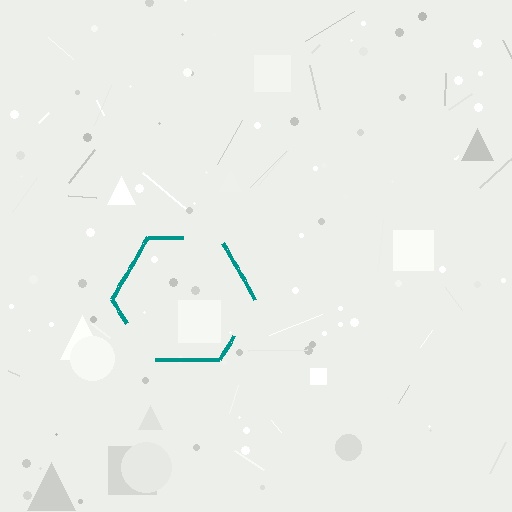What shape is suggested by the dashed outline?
The dashed outline suggests a hexagon.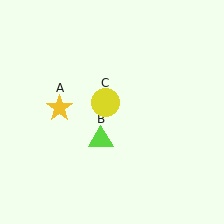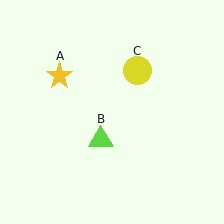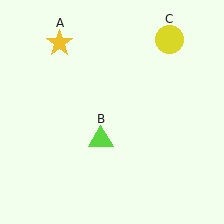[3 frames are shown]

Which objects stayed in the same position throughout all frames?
Lime triangle (object B) remained stationary.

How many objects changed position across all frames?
2 objects changed position: yellow star (object A), yellow circle (object C).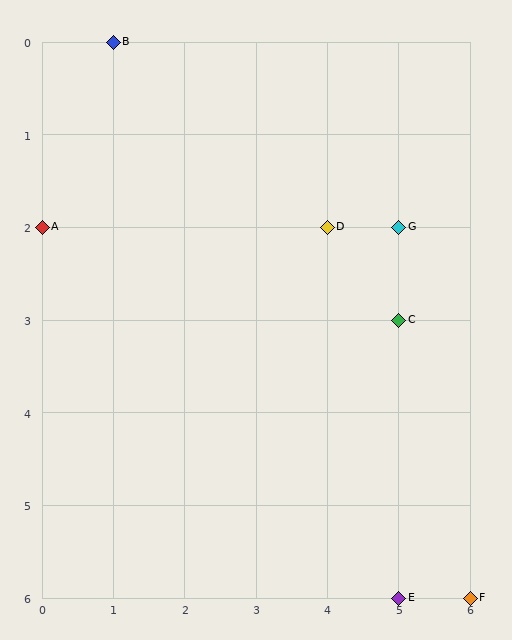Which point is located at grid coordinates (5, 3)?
Point C is at (5, 3).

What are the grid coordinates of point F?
Point F is at grid coordinates (6, 6).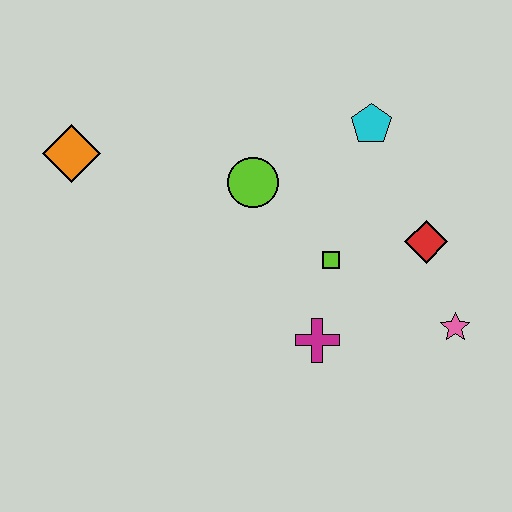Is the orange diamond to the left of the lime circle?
Yes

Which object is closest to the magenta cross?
The lime square is closest to the magenta cross.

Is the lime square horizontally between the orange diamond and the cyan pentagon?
Yes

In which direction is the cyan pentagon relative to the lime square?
The cyan pentagon is above the lime square.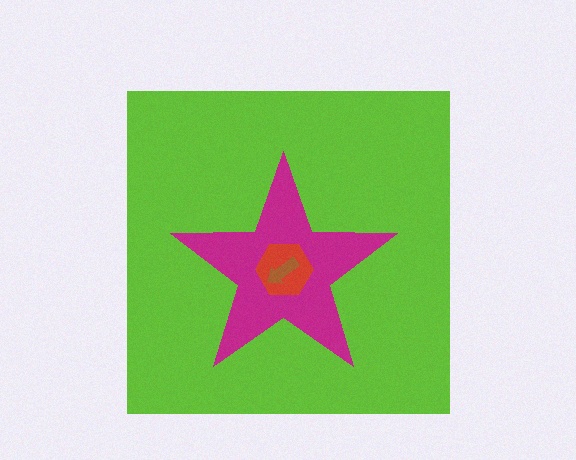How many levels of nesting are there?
4.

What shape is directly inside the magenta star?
The red hexagon.